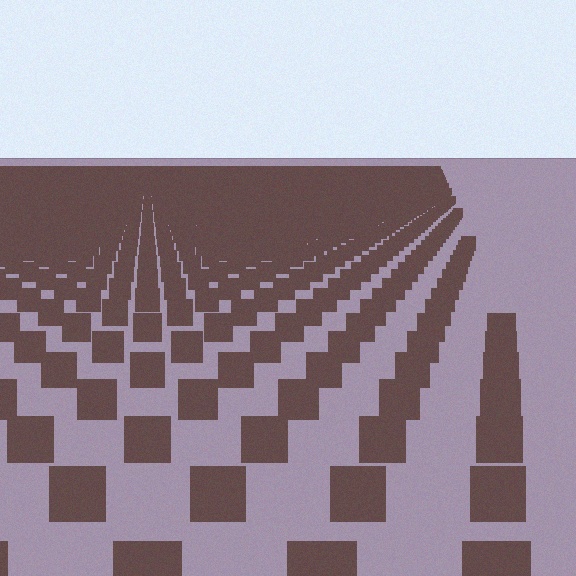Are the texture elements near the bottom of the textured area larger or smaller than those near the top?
Larger. Near the bottom, elements are closer to the viewer and appear at a bigger on-screen size.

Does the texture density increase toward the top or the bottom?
Density increases toward the top.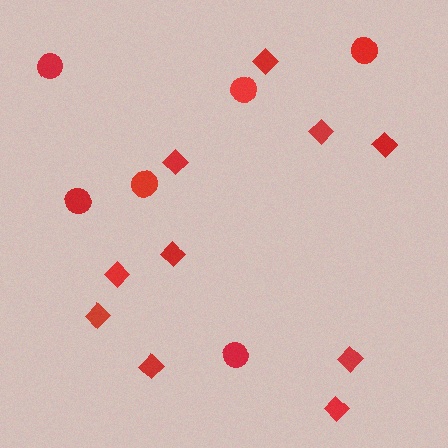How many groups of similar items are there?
There are 2 groups: one group of diamonds (10) and one group of circles (6).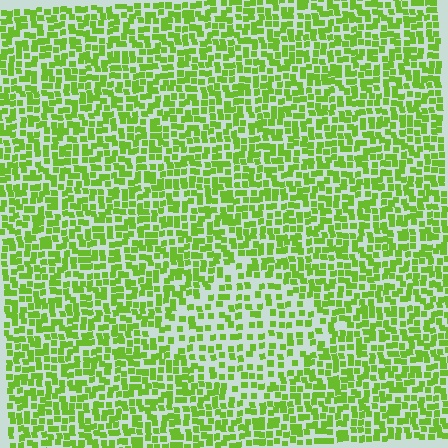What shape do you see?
I see a diamond.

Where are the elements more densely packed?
The elements are more densely packed outside the diamond boundary.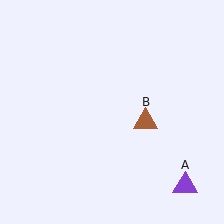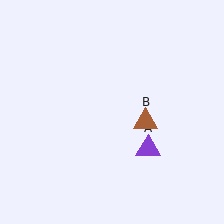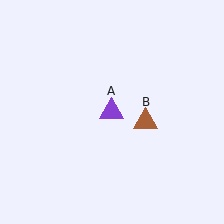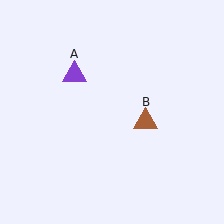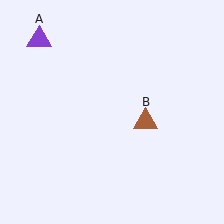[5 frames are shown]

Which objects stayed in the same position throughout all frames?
Brown triangle (object B) remained stationary.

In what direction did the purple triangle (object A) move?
The purple triangle (object A) moved up and to the left.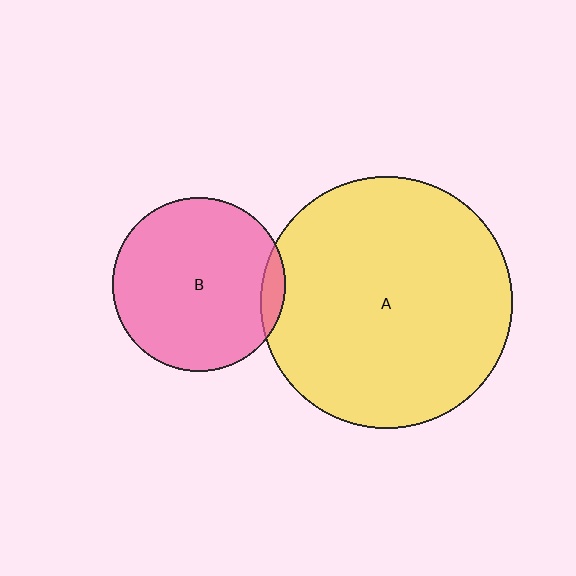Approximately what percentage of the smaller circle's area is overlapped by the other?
Approximately 5%.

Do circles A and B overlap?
Yes.